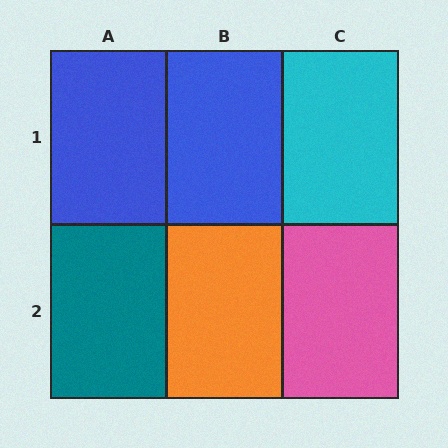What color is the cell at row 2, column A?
Teal.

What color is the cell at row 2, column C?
Pink.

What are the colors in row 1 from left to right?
Blue, blue, cyan.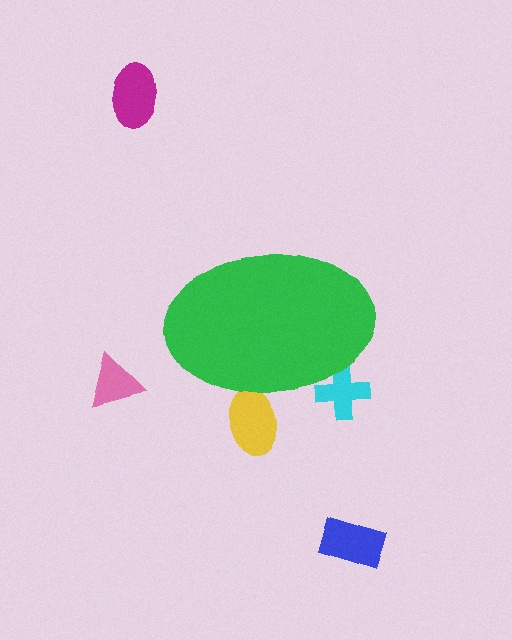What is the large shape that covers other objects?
A green ellipse.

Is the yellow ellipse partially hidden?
Yes, the yellow ellipse is partially hidden behind the green ellipse.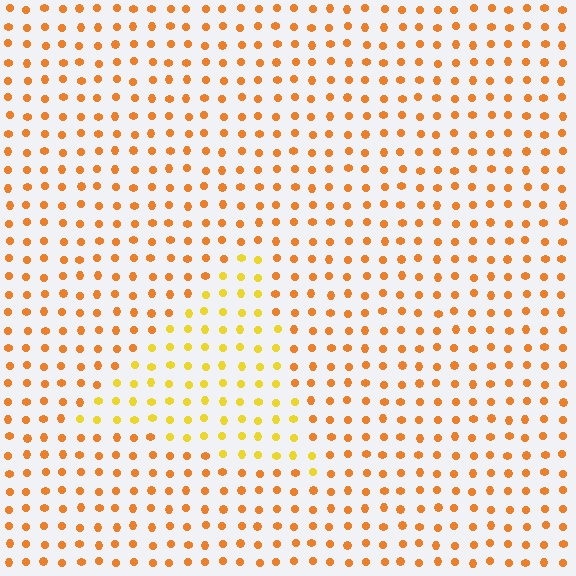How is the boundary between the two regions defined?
The boundary is defined purely by a slight shift in hue (about 27 degrees). Spacing, size, and orientation are identical on both sides.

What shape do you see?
I see a triangle.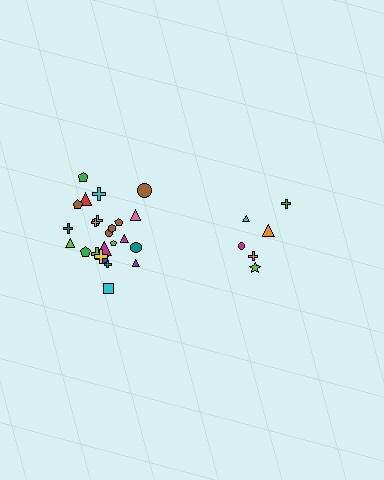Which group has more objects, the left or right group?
The left group.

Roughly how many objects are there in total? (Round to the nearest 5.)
Roughly 30 objects in total.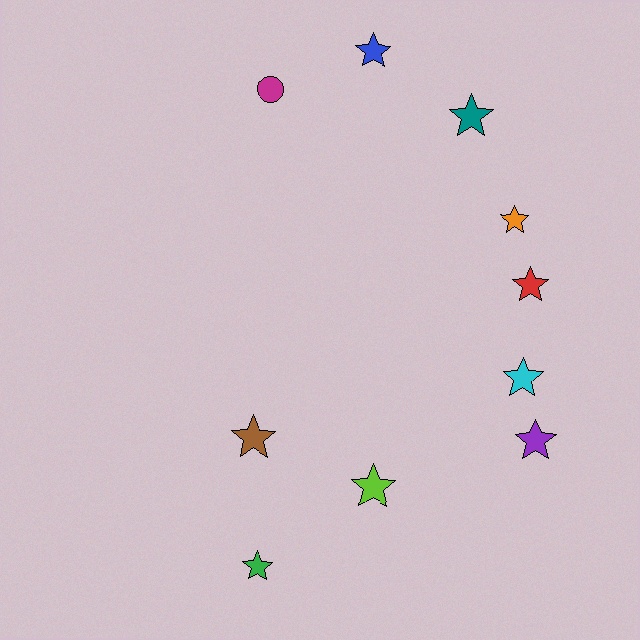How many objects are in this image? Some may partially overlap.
There are 10 objects.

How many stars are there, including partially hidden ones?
There are 9 stars.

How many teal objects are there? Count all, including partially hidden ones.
There is 1 teal object.